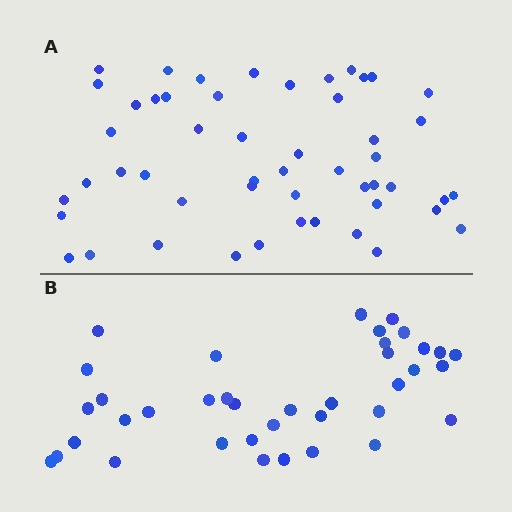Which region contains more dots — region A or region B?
Region A (the top region) has more dots.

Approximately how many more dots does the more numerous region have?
Region A has approximately 15 more dots than region B.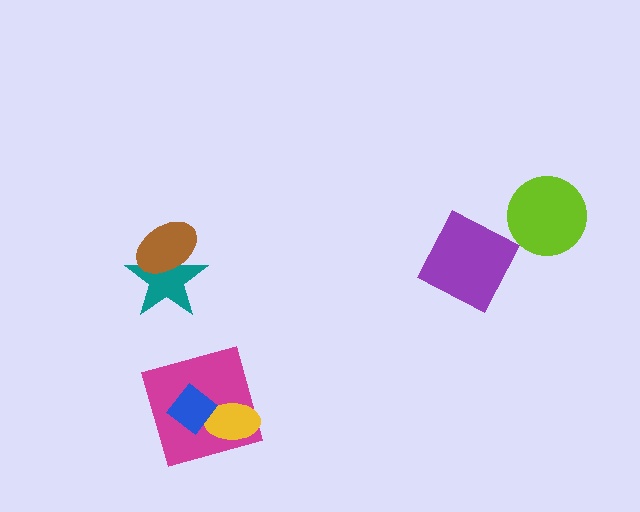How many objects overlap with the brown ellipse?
1 object overlaps with the brown ellipse.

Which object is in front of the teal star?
The brown ellipse is in front of the teal star.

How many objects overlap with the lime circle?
0 objects overlap with the lime circle.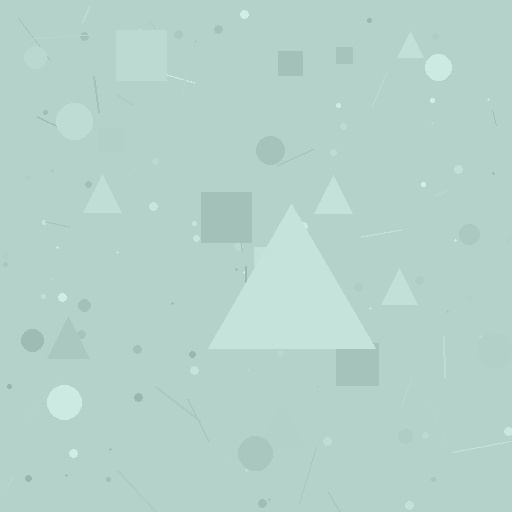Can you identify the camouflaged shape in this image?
The camouflaged shape is a triangle.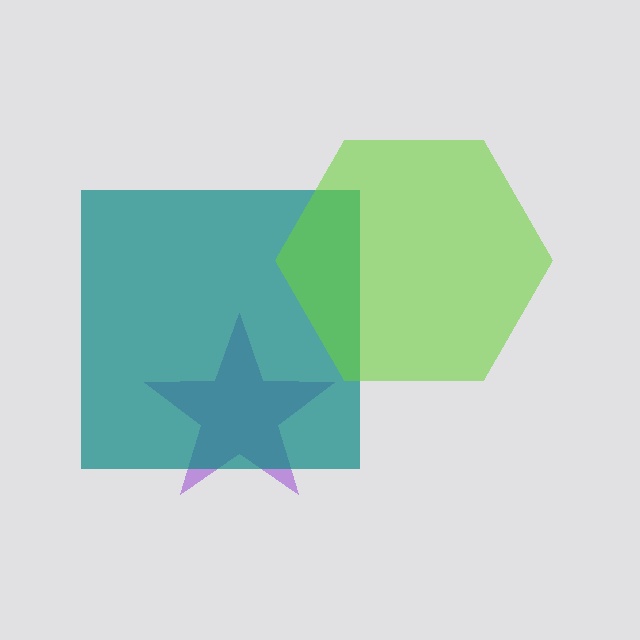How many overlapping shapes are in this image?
There are 3 overlapping shapes in the image.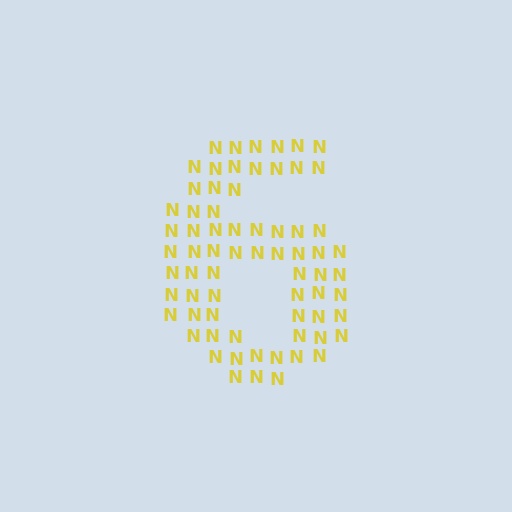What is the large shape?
The large shape is the digit 6.